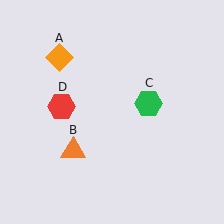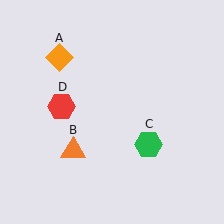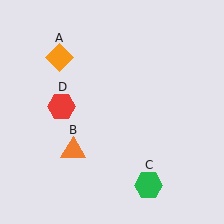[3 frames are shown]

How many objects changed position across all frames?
1 object changed position: green hexagon (object C).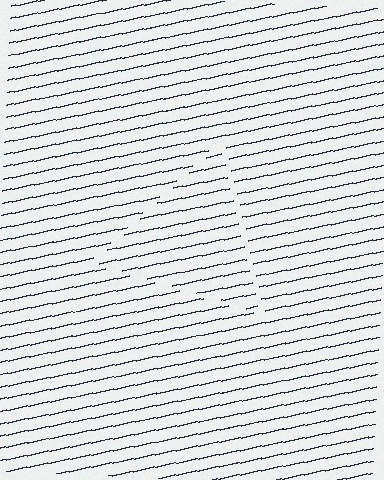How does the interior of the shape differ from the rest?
The interior of the shape contains the same grating, shifted by half a period — the contour is defined by the phase discontinuity where line-ends from the inner and outer gratings abut.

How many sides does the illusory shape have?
3 sides — the line-ends trace a triangle.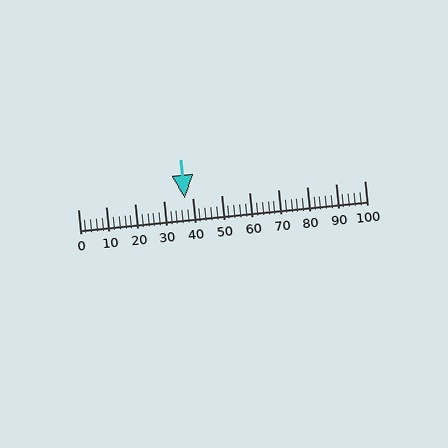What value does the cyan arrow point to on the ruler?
The cyan arrow points to approximately 37.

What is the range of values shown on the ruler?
The ruler shows values from 0 to 100.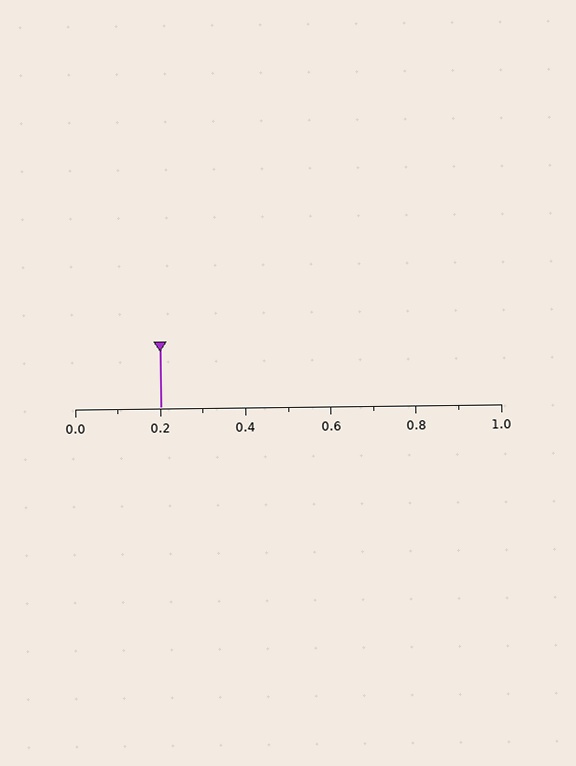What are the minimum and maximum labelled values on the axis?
The axis runs from 0.0 to 1.0.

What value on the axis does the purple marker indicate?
The marker indicates approximately 0.2.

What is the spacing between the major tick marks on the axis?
The major ticks are spaced 0.2 apart.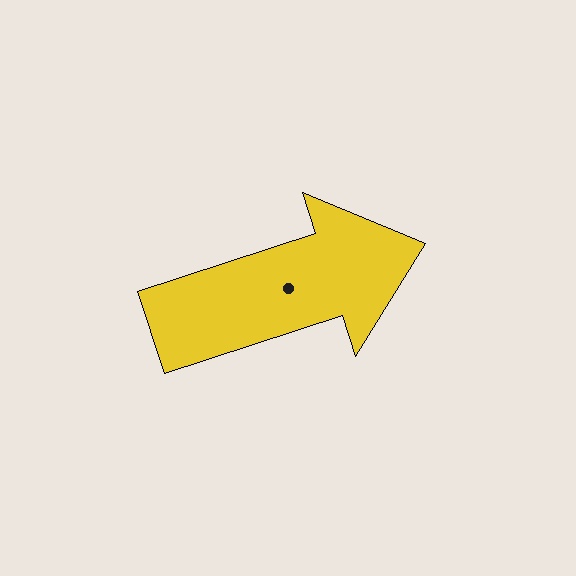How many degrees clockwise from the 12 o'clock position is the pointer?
Approximately 72 degrees.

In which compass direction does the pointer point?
East.